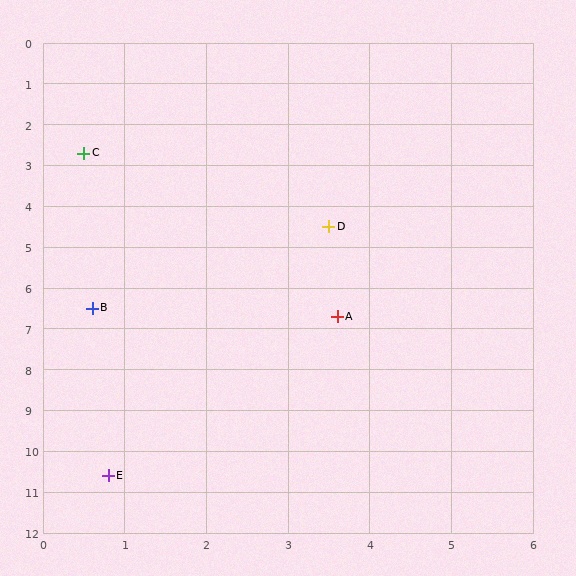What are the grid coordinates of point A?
Point A is at approximately (3.6, 6.7).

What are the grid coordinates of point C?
Point C is at approximately (0.5, 2.7).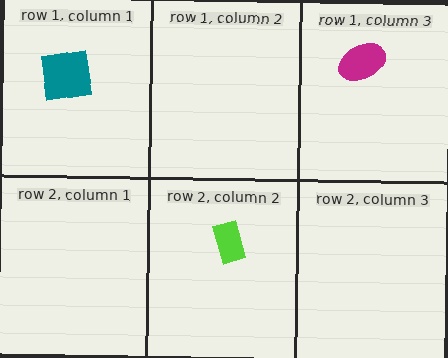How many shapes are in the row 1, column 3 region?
1.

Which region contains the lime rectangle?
The row 2, column 2 region.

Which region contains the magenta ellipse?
The row 1, column 3 region.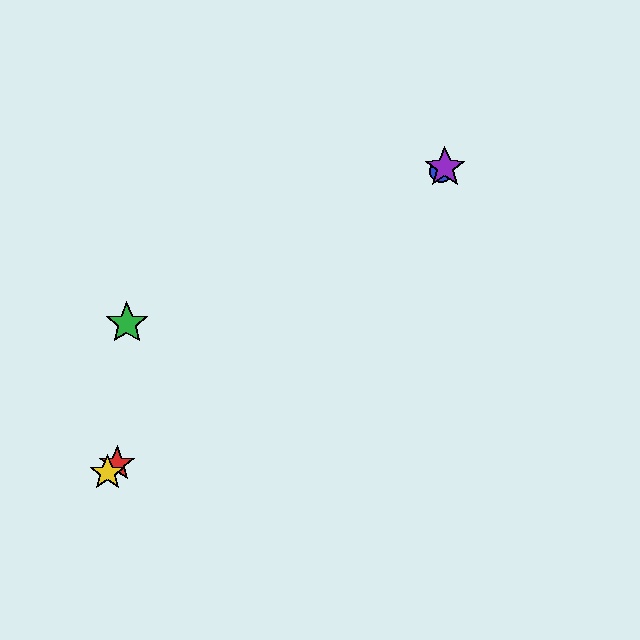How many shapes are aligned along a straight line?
4 shapes (the red star, the blue circle, the yellow star, the purple star) are aligned along a straight line.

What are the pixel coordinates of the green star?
The green star is at (127, 323).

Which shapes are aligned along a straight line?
The red star, the blue circle, the yellow star, the purple star are aligned along a straight line.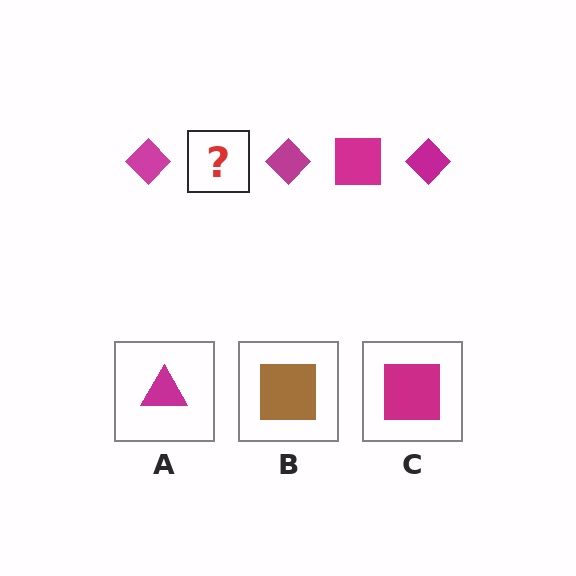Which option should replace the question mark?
Option C.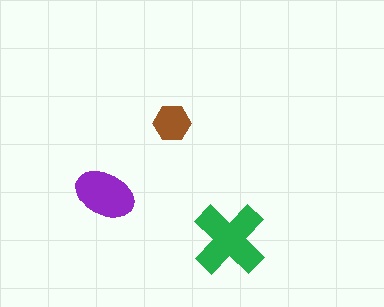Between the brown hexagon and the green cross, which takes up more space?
The green cross.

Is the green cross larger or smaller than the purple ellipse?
Larger.